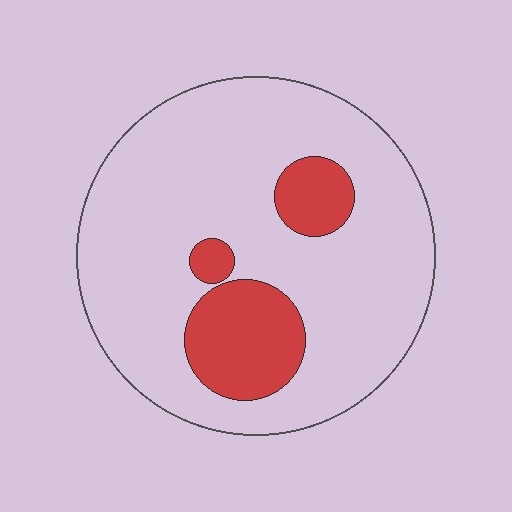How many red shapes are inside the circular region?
3.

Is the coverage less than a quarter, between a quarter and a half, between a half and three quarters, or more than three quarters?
Less than a quarter.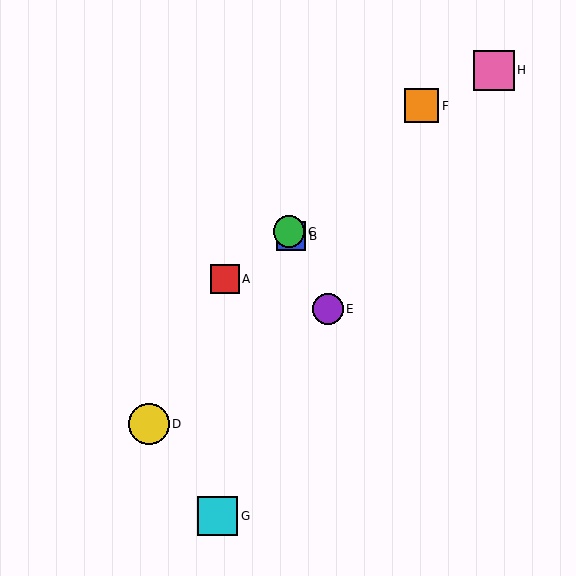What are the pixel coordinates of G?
Object G is at (218, 516).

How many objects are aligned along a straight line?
3 objects (B, C, E) are aligned along a straight line.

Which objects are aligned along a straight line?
Objects B, C, E are aligned along a straight line.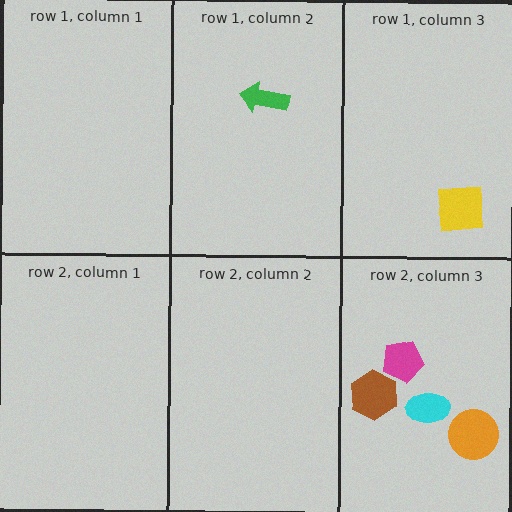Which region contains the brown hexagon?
The row 2, column 3 region.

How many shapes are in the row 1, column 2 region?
1.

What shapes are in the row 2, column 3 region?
The orange circle, the cyan ellipse, the brown hexagon, the magenta pentagon.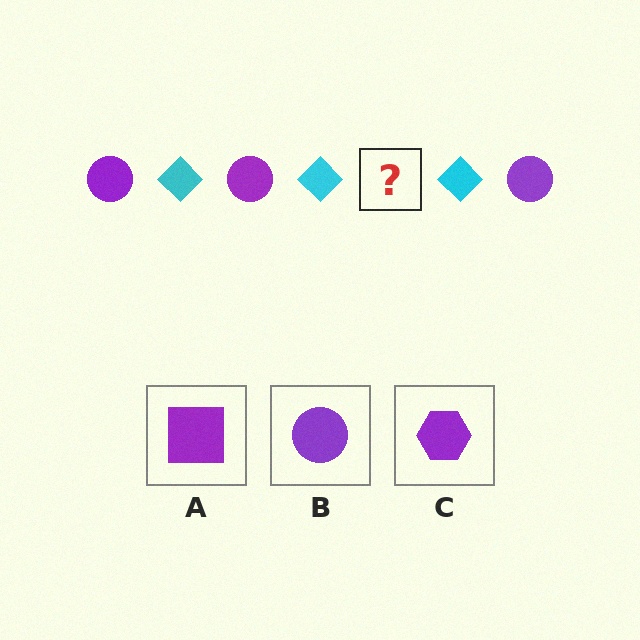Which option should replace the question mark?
Option B.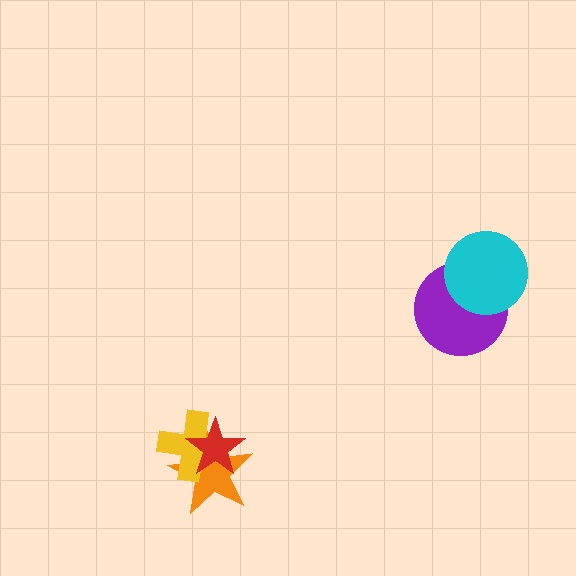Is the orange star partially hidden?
Yes, it is partially covered by another shape.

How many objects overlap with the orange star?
2 objects overlap with the orange star.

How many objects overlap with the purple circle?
1 object overlaps with the purple circle.